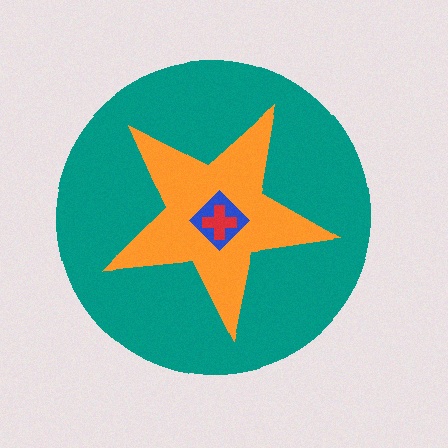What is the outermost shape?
The teal circle.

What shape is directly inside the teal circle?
The orange star.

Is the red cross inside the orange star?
Yes.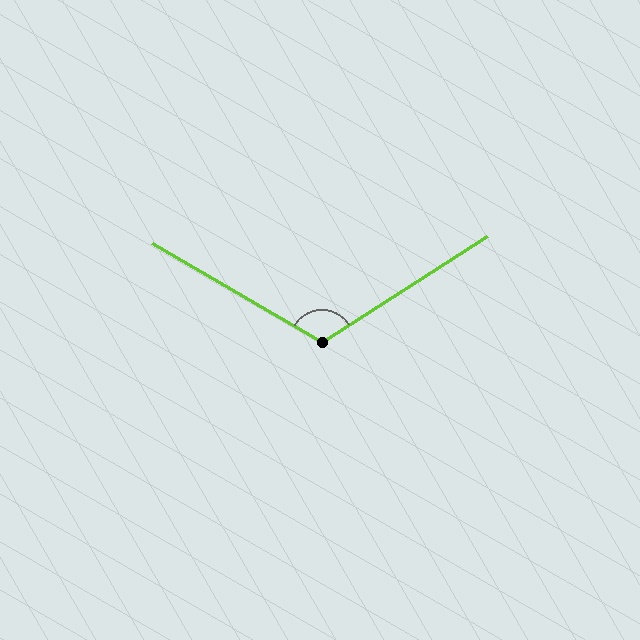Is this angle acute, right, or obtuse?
It is obtuse.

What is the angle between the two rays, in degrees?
Approximately 117 degrees.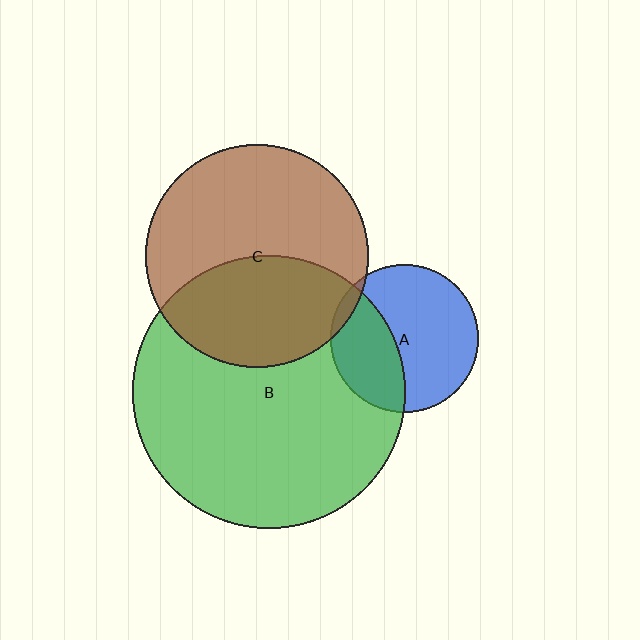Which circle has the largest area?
Circle B (green).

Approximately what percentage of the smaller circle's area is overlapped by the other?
Approximately 5%.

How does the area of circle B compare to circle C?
Approximately 1.5 times.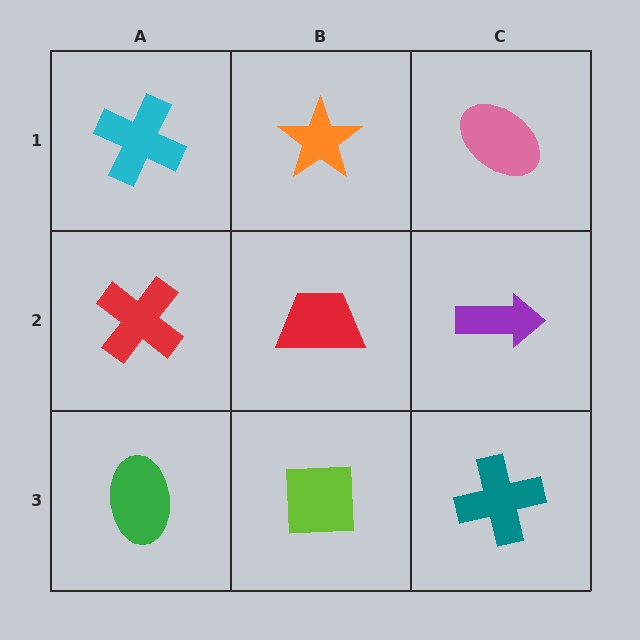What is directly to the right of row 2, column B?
A purple arrow.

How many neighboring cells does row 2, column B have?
4.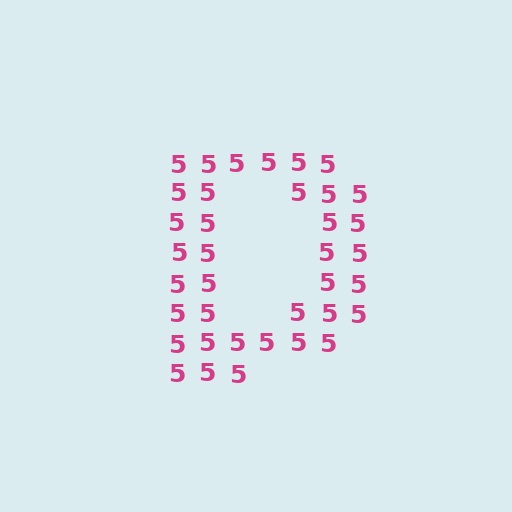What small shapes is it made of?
It is made of small digit 5's.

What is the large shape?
The large shape is the letter D.